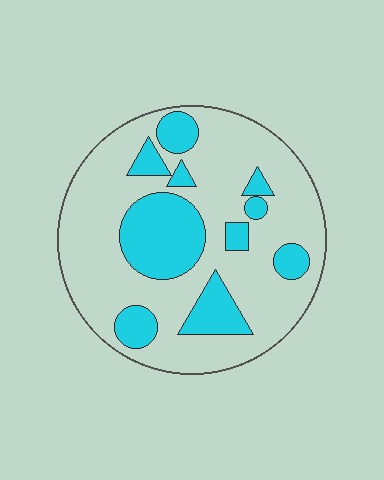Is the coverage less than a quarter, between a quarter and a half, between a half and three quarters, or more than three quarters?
Between a quarter and a half.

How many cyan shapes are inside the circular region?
10.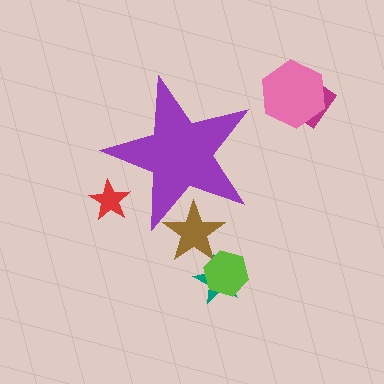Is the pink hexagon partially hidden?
No, the pink hexagon is fully visible.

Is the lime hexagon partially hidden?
No, the lime hexagon is fully visible.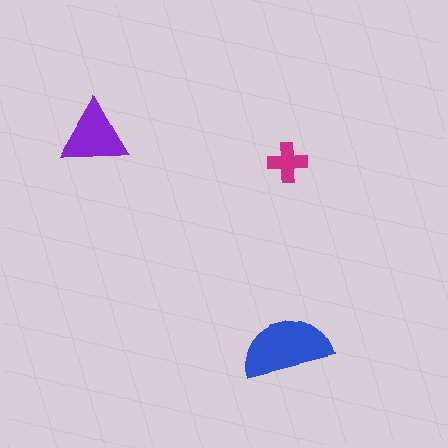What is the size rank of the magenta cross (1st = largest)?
3rd.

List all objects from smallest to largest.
The magenta cross, the purple triangle, the blue semicircle.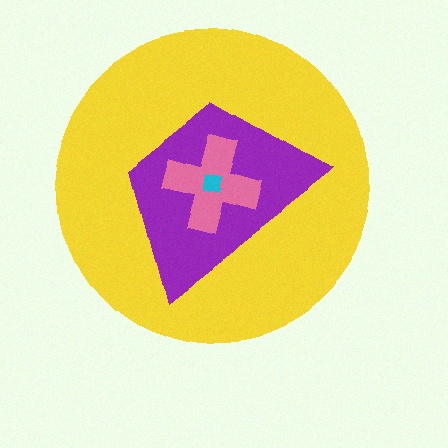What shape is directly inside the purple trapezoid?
The pink cross.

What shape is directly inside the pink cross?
The cyan square.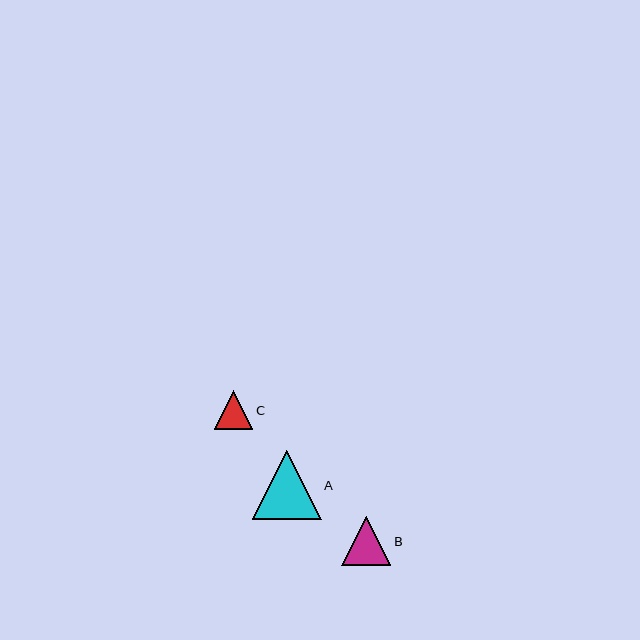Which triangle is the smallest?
Triangle C is the smallest with a size of approximately 38 pixels.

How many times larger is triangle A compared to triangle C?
Triangle A is approximately 1.8 times the size of triangle C.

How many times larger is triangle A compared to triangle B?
Triangle A is approximately 1.4 times the size of triangle B.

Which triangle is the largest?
Triangle A is the largest with a size of approximately 69 pixels.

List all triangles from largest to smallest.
From largest to smallest: A, B, C.